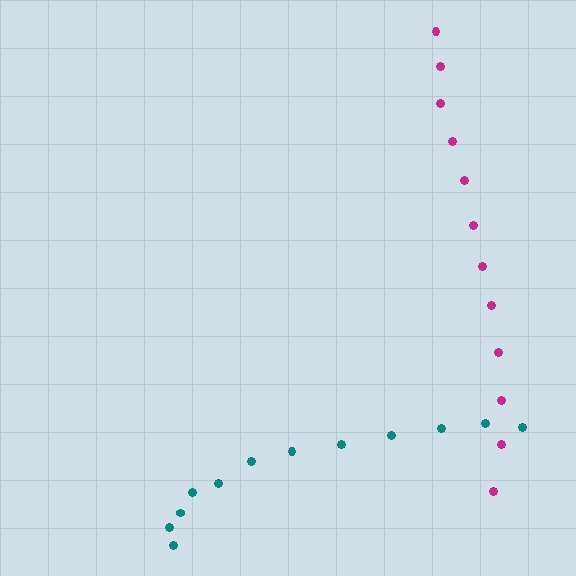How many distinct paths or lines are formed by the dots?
There are 2 distinct paths.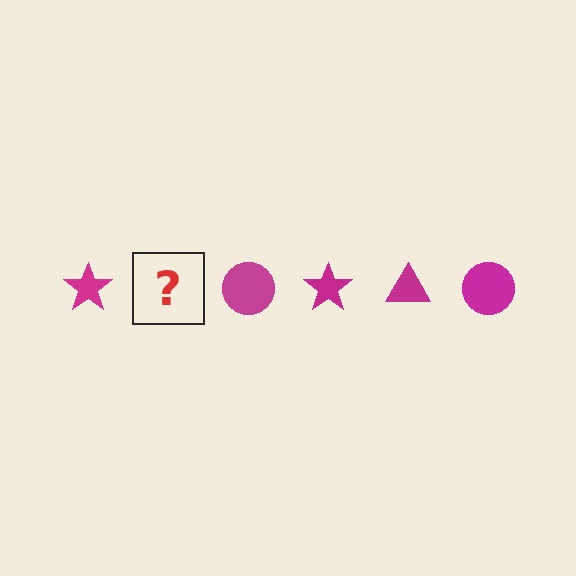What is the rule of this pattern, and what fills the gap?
The rule is that the pattern cycles through star, triangle, circle shapes in magenta. The gap should be filled with a magenta triangle.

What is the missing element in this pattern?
The missing element is a magenta triangle.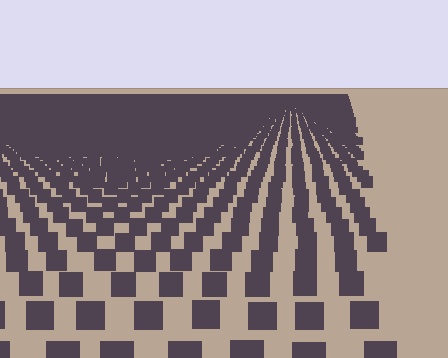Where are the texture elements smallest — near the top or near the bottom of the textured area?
Near the top.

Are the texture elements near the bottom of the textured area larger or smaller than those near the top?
Larger. Near the bottom, elements are closer to the viewer and appear at a bigger on-screen size.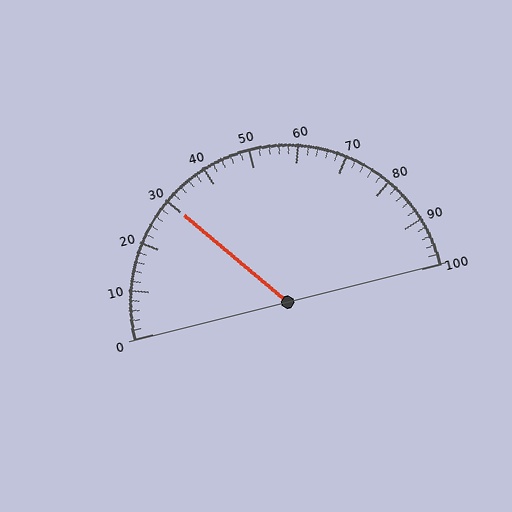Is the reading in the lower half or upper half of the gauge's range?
The reading is in the lower half of the range (0 to 100).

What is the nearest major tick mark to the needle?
The nearest major tick mark is 30.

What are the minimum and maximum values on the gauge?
The gauge ranges from 0 to 100.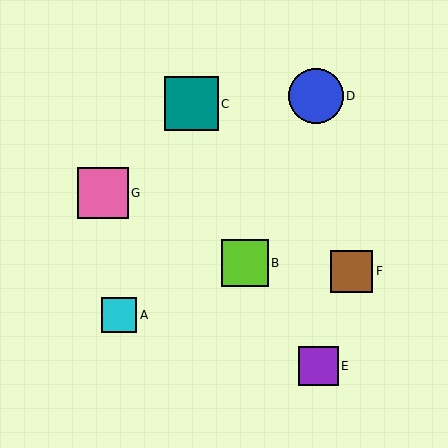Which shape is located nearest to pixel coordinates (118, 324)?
The cyan square (labeled A) at (119, 315) is nearest to that location.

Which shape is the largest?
The blue circle (labeled D) is the largest.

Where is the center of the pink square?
The center of the pink square is at (103, 193).